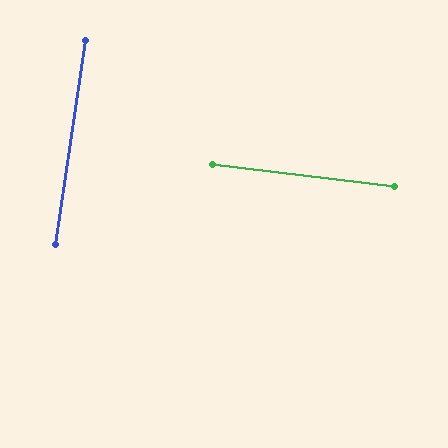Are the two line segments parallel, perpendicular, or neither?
Perpendicular — they meet at approximately 88°.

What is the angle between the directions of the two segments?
Approximately 88 degrees.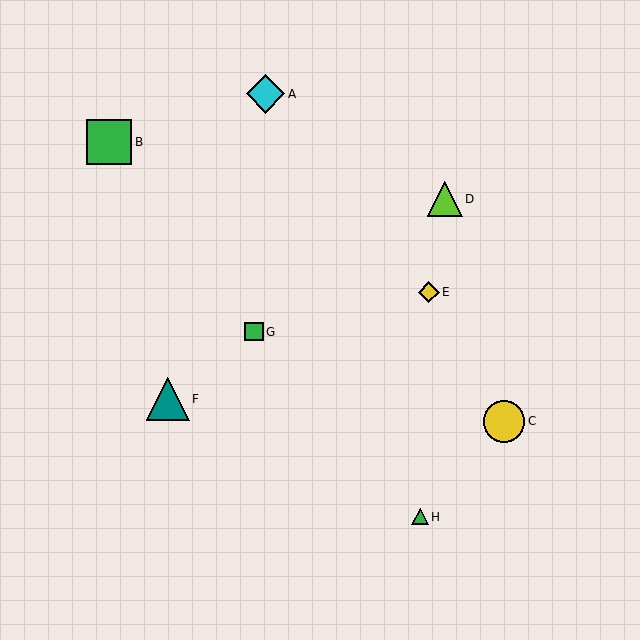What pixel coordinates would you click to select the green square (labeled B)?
Click at (109, 142) to select the green square B.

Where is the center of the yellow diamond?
The center of the yellow diamond is at (429, 292).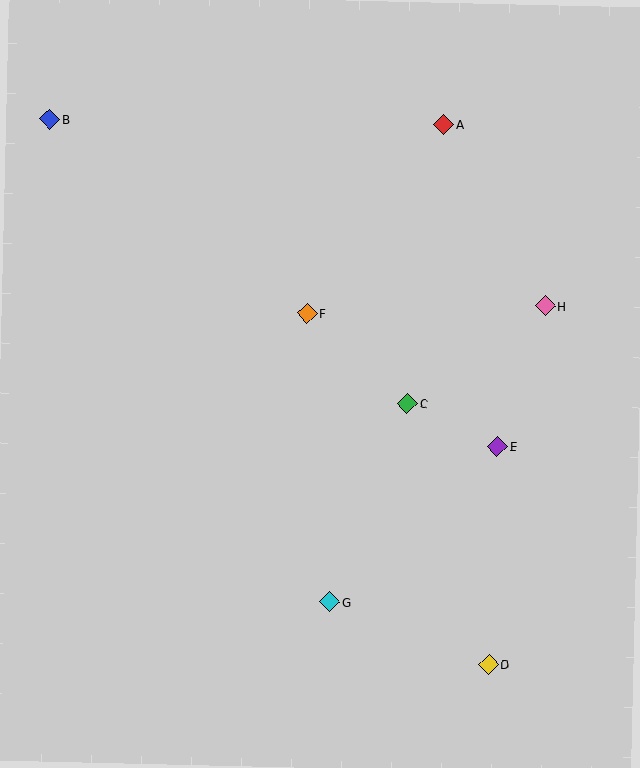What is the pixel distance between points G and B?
The distance between G and B is 558 pixels.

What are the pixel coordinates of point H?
Point H is at (545, 306).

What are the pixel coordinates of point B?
Point B is at (50, 119).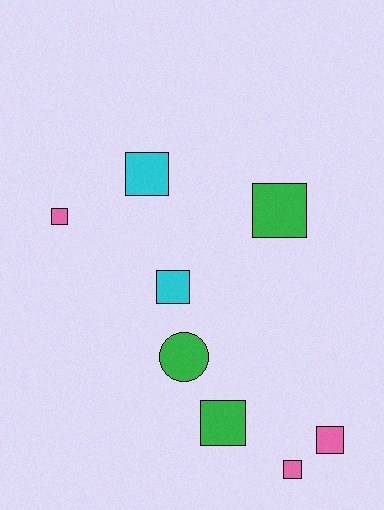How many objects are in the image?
There are 8 objects.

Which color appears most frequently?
Pink, with 3 objects.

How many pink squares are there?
There are 3 pink squares.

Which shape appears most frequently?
Square, with 7 objects.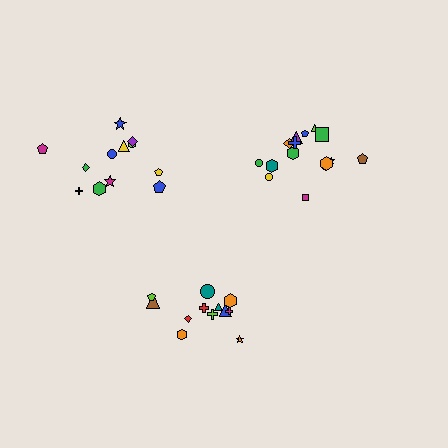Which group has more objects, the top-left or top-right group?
The top-right group.